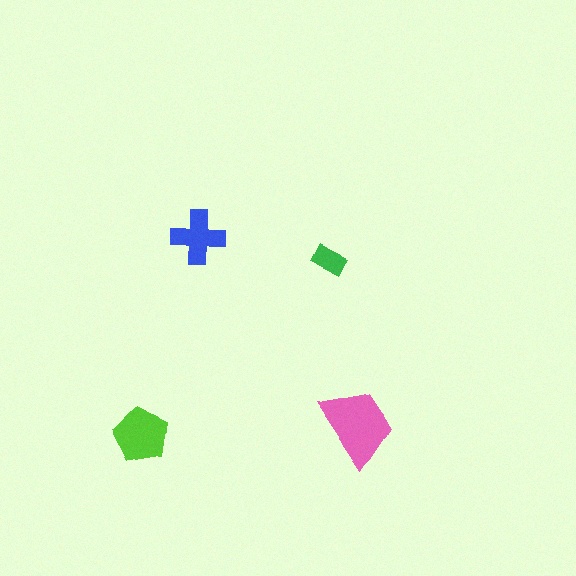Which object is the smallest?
The green rectangle.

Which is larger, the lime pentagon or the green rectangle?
The lime pentagon.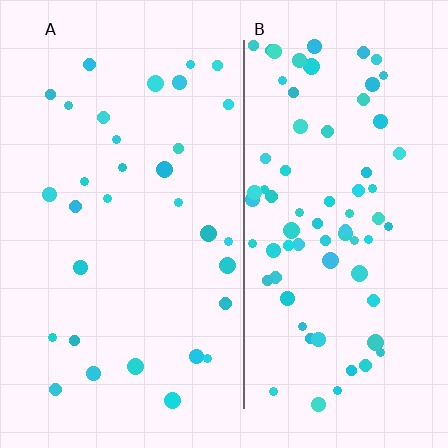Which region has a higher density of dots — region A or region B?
B (the right).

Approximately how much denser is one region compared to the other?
Approximately 2.3× — region B over region A.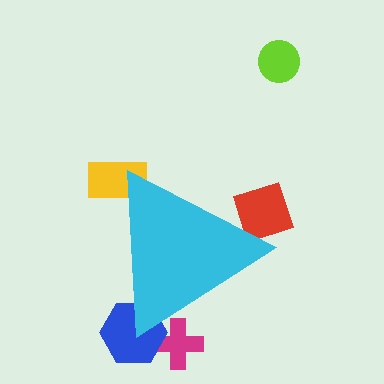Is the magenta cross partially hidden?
Yes, the magenta cross is partially hidden behind the cyan triangle.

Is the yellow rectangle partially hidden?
Yes, the yellow rectangle is partially hidden behind the cyan triangle.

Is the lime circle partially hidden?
No, the lime circle is fully visible.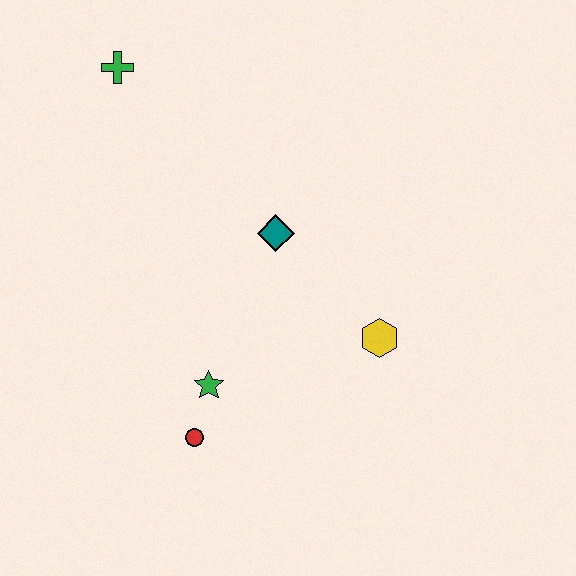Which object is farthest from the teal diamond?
The green cross is farthest from the teal diamond.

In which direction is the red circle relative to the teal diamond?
The red circle is below the teal diamond.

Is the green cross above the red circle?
Yes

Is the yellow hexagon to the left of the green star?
No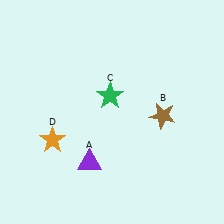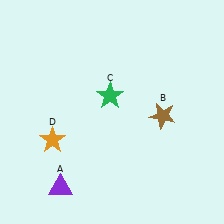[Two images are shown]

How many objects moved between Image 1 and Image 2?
1 object moved between the two images.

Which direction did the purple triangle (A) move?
The purple triangle (A) moved left.